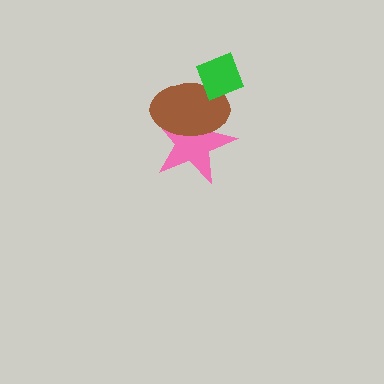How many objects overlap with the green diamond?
1 object overlaps with the green diamond.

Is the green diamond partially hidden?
No, no other shape covers it.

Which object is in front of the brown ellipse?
The green diamond is in front of the brown ellipse.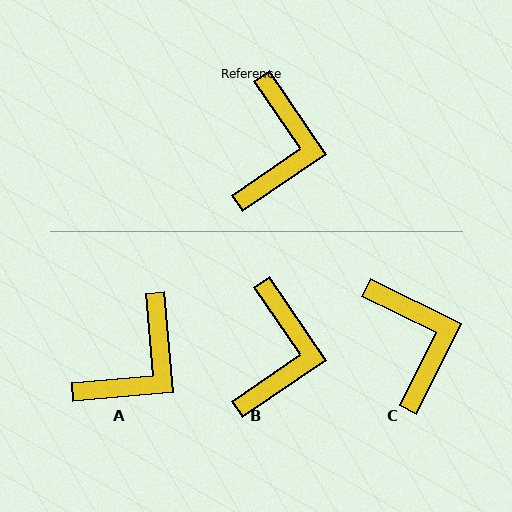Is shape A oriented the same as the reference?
No, it is off by about 29 degrees.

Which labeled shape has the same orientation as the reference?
B.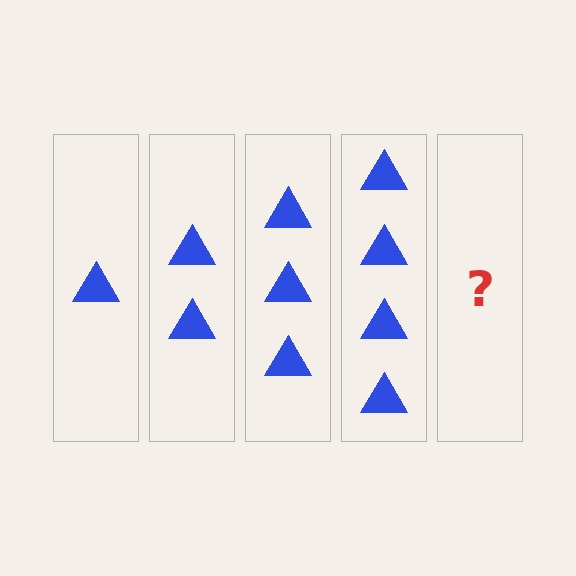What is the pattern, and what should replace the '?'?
The pattern is that each step adds one more triangle. The '?' should be 5 triangles.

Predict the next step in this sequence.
The next step is 5 triangles.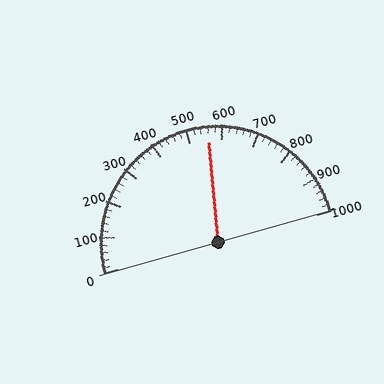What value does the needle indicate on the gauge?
The needle indicates approximately 560.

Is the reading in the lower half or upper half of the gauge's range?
The reading is in the upper half of the range (0 to 1000).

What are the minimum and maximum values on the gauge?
The gauge ranges from 0 to 1000.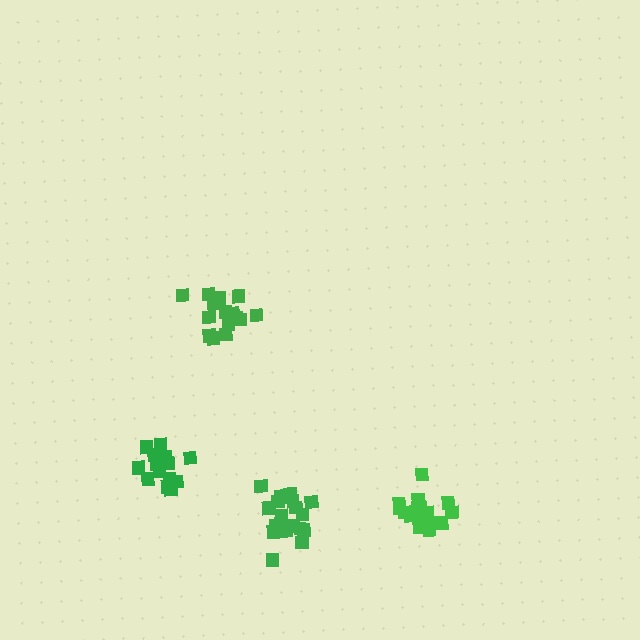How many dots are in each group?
Group 1: 18 dots, Group 2: 15 dots, Group 3: 21 dots, Group 4: 17 dots (71 total).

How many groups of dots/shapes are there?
There are 4 groups.